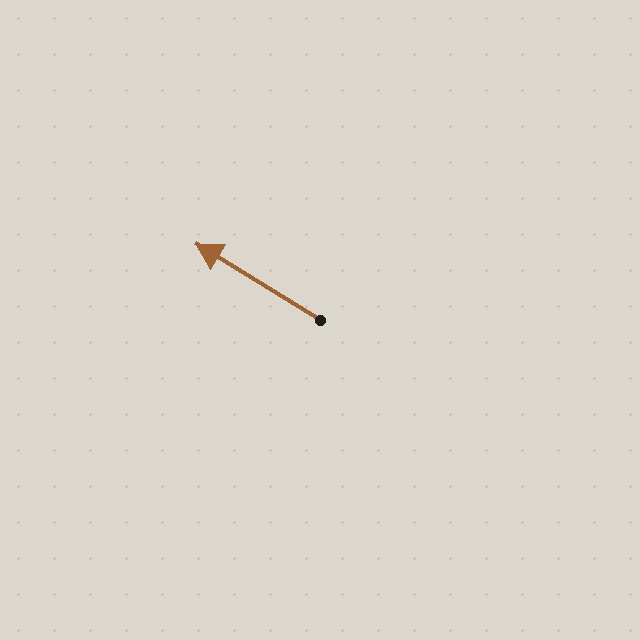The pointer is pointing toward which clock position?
Roughly 10 o'clock.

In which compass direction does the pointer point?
Northwest.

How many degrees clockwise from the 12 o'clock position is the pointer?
Approximately 302 degrees.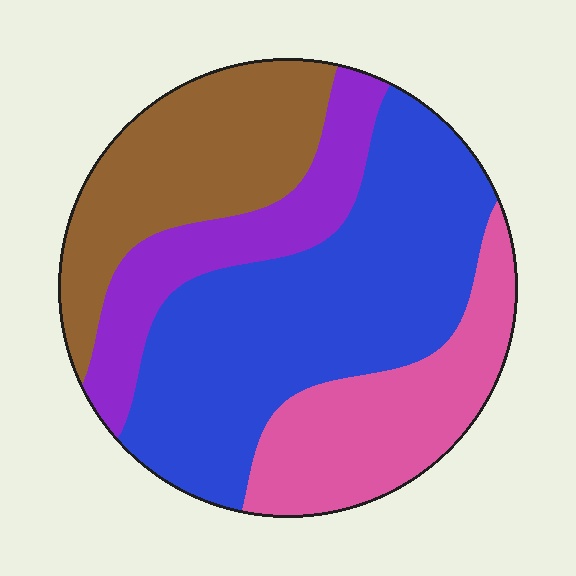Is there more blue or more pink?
Blue.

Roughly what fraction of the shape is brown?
Brown covers roughly 25% of the shape.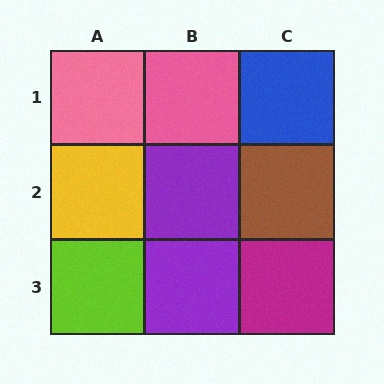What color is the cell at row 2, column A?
Yellow.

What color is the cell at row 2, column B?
Purple.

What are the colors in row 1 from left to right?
Pink, pink, blue.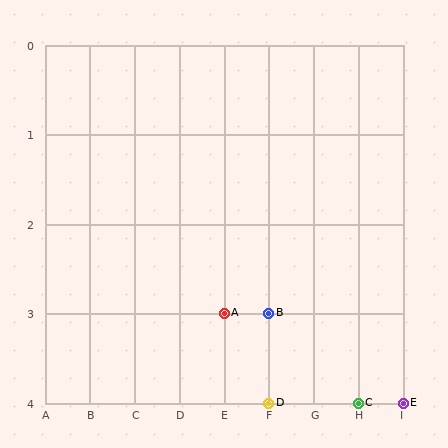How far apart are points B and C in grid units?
Points B and C are 2 columns and 1 row apart (about 2.2 grid units diagonally).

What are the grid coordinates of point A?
Point A is at grid coordinates (E, 3).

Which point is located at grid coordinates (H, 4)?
Point C is at (H, 4).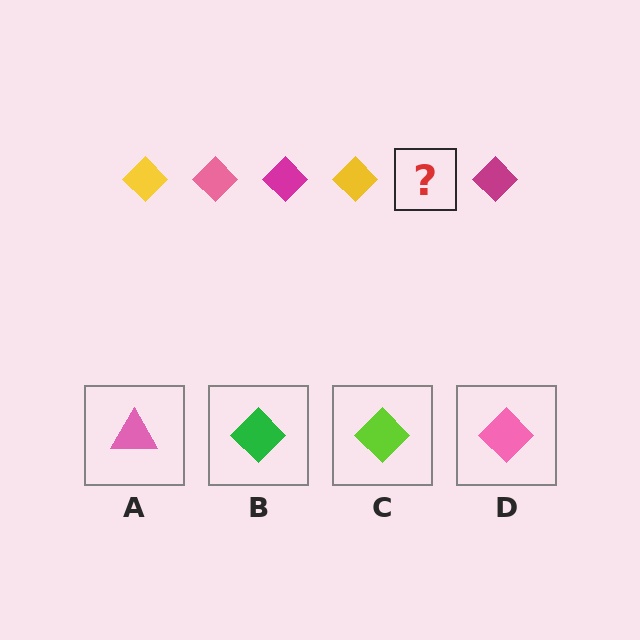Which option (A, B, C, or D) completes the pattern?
D.